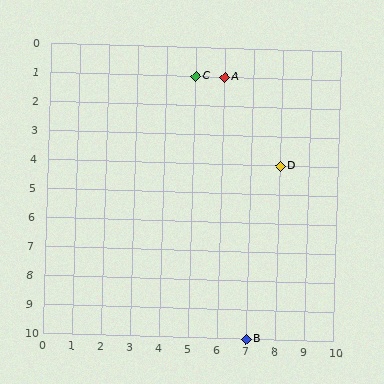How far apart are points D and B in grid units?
Points D and B are 1 column and 6 rows apart (about 6.1 grid units diagonally).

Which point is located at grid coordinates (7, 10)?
Point B is at (7, 10).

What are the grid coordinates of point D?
Point D is at grid coordinates (8, 4).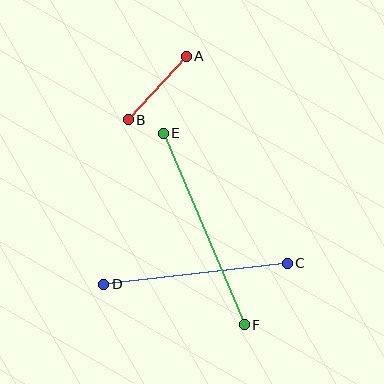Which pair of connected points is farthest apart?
Points E and F are farthest apart.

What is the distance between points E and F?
The distance is approximately 208 pixels.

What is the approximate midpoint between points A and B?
The midpoint is at approximately (157, 88) pixels.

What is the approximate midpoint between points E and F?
The midpoint is at approximately (204, 229) pixels.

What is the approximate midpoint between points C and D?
The midpoint is at approximately (195, 274) pixels.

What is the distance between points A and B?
The distance is approximately 86 pixels.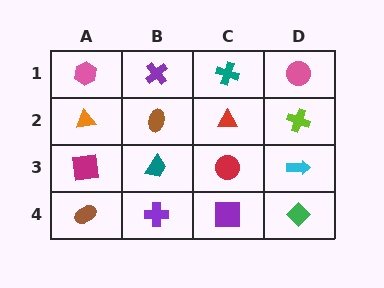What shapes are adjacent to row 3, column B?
A brown ellipse (row 2, column B), a purple cross (row 4, column B), a magenta square (row 3, column A), a red circle (row 3, column C).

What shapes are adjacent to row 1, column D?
A lime cross (row 2, column D), a teal cross (row 1, column C).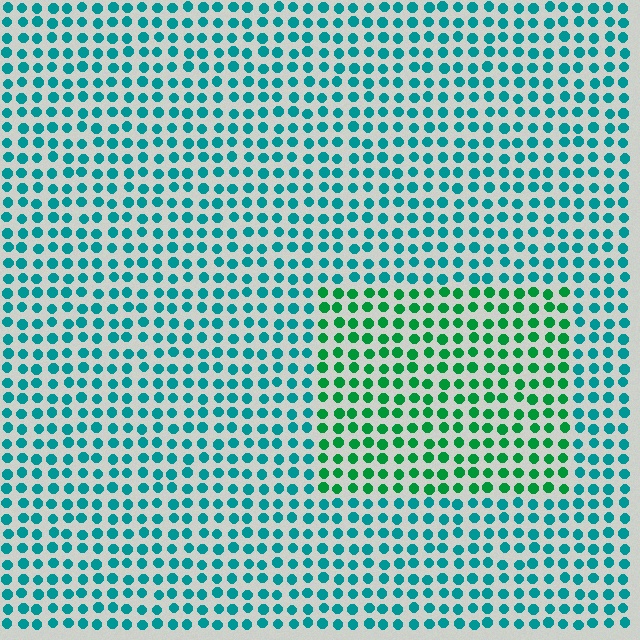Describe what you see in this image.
The image is filled with small teal elements in a uniform arrangement. A rectangle-shaped region is visible where the elements are tinted to a slightly different hue, forming a subtle color boundary.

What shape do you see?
I see a rectangle.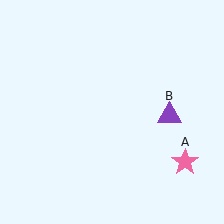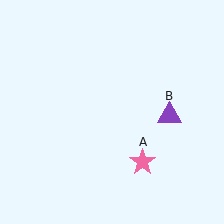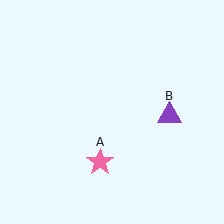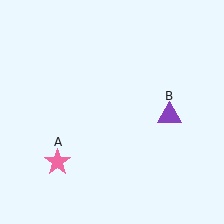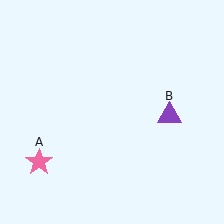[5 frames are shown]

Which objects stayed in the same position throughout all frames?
Purple triangle (object B) remained stationary.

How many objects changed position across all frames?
1 object changed position: pink star (object A).